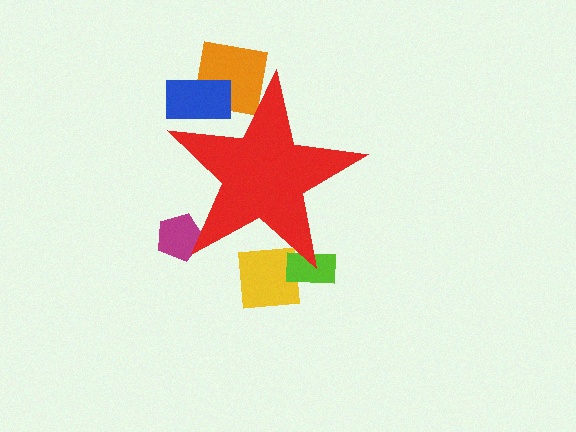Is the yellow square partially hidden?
Yes, the yellow square is partially hidden behind the red star.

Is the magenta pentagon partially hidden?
Yes, the magenta pentagon is partially hidden behind the red star.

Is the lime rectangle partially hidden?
Yes, the lime rectangle is partially hidden behind the red star.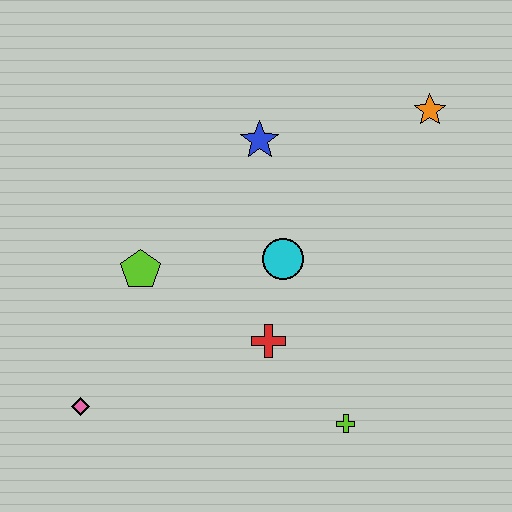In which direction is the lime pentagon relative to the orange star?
The lime pentagon is to the left of the orange star.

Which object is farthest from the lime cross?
The orange star is farthest from the lime cross.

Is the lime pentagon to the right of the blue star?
No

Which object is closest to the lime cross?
The red cross is closest to the lime cross.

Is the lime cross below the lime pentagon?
Yes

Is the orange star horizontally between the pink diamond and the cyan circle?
No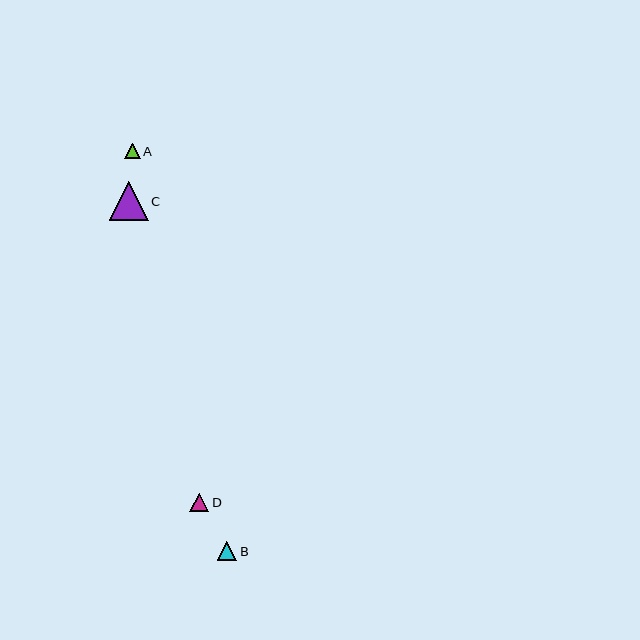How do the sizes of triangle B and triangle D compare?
Triangle B and triangle D are approximately the same size.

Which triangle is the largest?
Triangle C is the largest with a size of approximately 39 pixels.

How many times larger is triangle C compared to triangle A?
Triangle C is approximately 2.5 times the size of triangle A.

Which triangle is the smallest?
Triangle A is the smallest with a size of approximately 16 pixels.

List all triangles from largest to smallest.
From largest to smallest: C, B, D, A.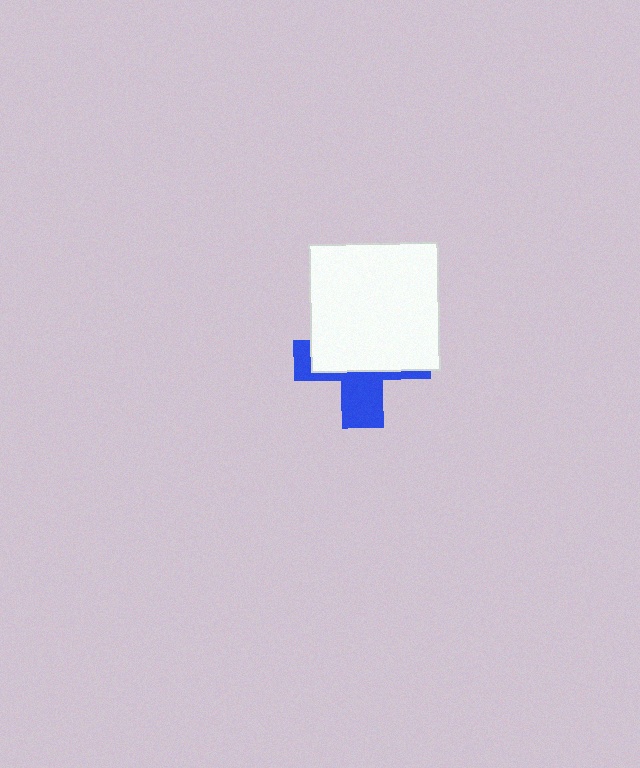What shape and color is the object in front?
The object in front is a white square.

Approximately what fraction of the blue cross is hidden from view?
Roughly 62% of the blue cross is hidden behind the white square.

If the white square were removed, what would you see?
You would see the complete blue cross.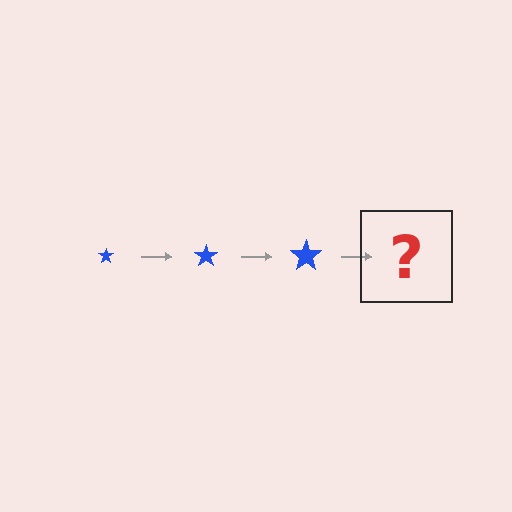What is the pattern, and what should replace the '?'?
The pattern is that the star gets progressively larger each step. The '?' should be a blue star, larger than the previous one.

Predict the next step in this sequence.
The next step is a blue star, larger than the previous one.